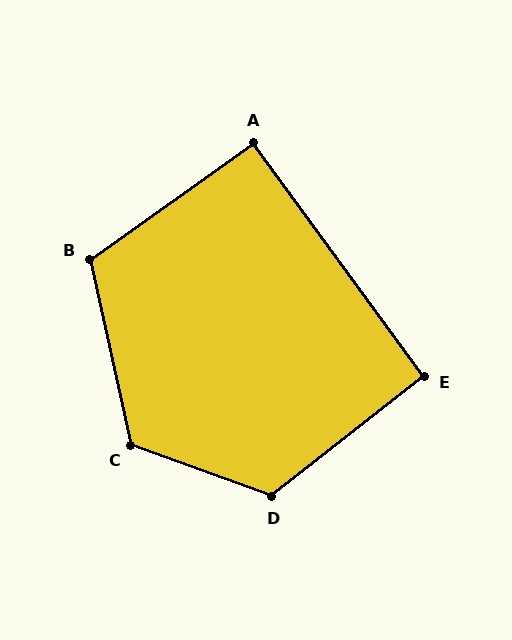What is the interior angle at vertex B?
Approximately 113 degrees (obtuse).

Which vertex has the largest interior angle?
C, at approximately 123 degrees.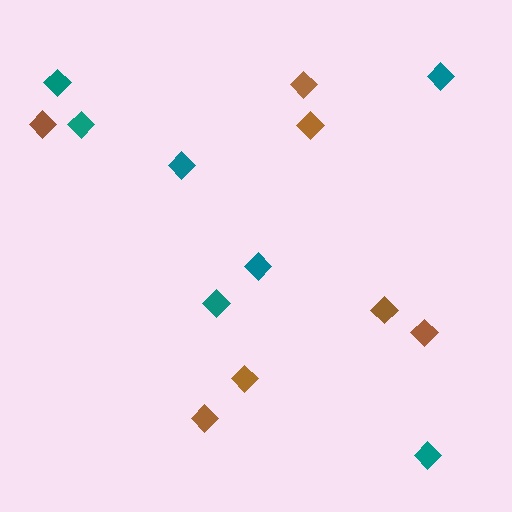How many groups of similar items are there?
There are 2 groups: one group of teal diamonds (7) and one group of brown diamonds (7).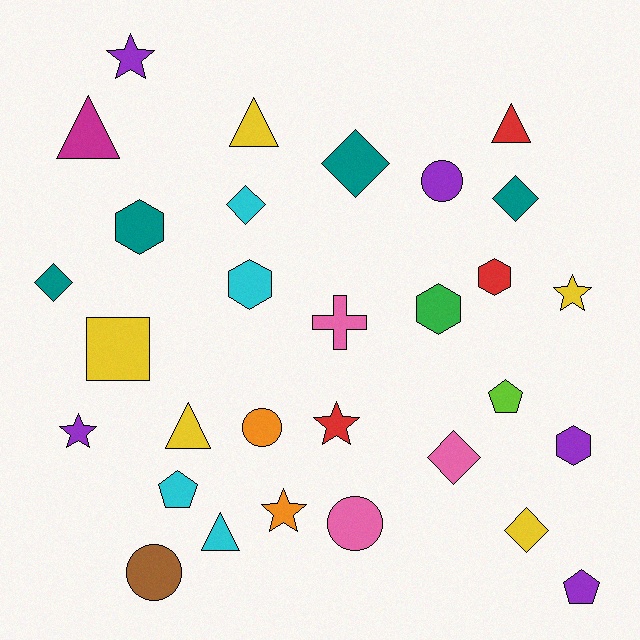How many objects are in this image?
There are 30 objects.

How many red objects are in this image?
There are 3 red objects.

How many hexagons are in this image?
There are 5 hexagons.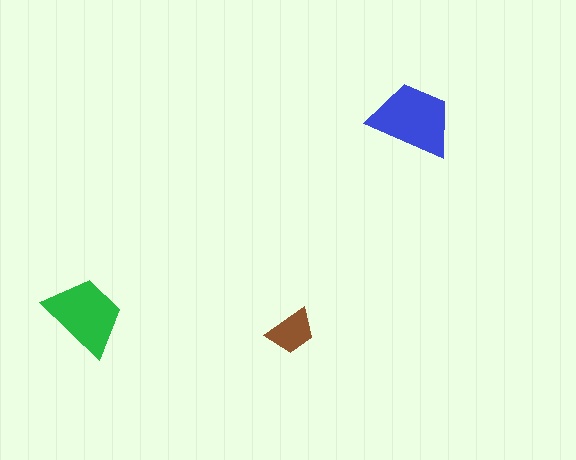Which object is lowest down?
The brown trapezoid is bottommost.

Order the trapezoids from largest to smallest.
the blue one, the green one, the brown one.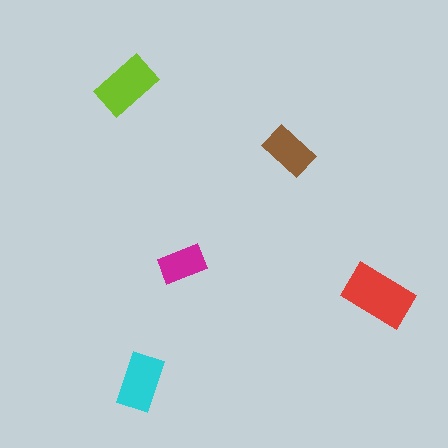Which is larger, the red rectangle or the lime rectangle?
The red one.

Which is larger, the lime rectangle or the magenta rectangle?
The lime one.